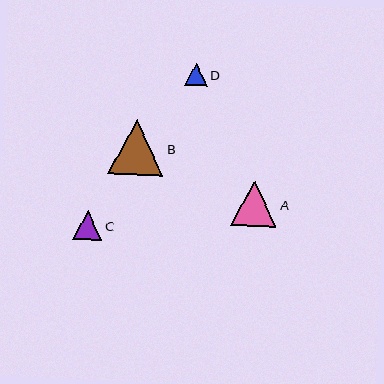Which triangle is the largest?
Triangle B is the largest with a size of approximately 55 pixels.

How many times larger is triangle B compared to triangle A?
Triangle B is approximately 1.2 times the size of triangle A.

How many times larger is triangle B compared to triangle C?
Triangle B is approximately 1.9 times the size of triangle C.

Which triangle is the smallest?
Triangle D is the smallest with a size of approximately 22 pixels.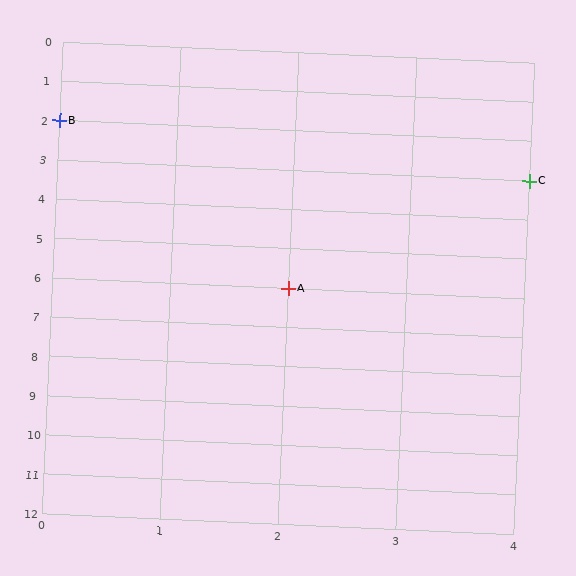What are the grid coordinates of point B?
Point B is at grid coordinates (0, 2).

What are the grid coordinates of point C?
Point C is at grid coordinates (4, 3).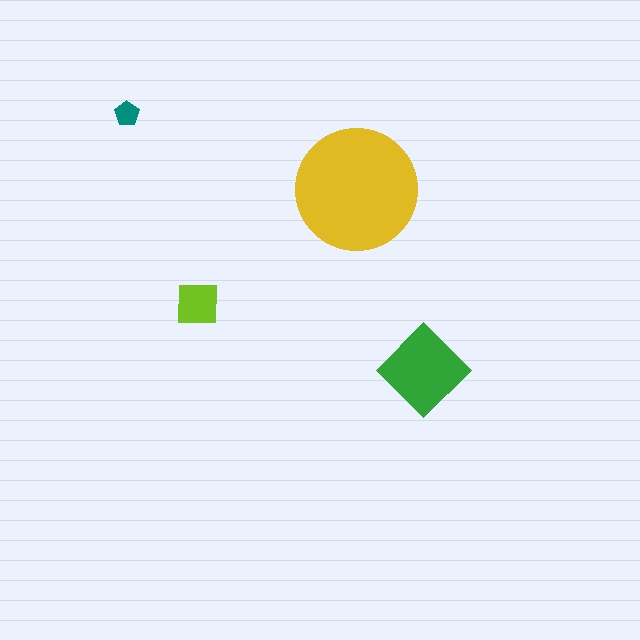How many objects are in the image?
There are 4 objects in the image.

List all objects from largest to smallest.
The yellow circle, the green diamond, the lime square, the teal pentagon.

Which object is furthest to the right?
The green diamond is rightmost.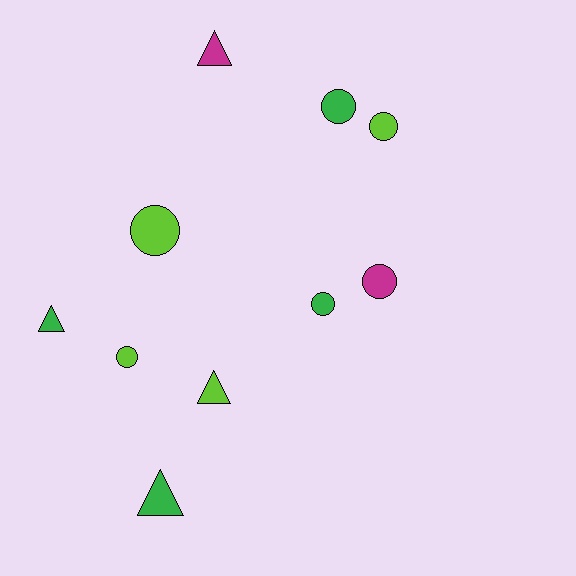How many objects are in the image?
There are 10 objects.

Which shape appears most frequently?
Circle, with 6 objects.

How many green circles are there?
There are 2 green circles.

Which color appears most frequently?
Lime, with 4 objects.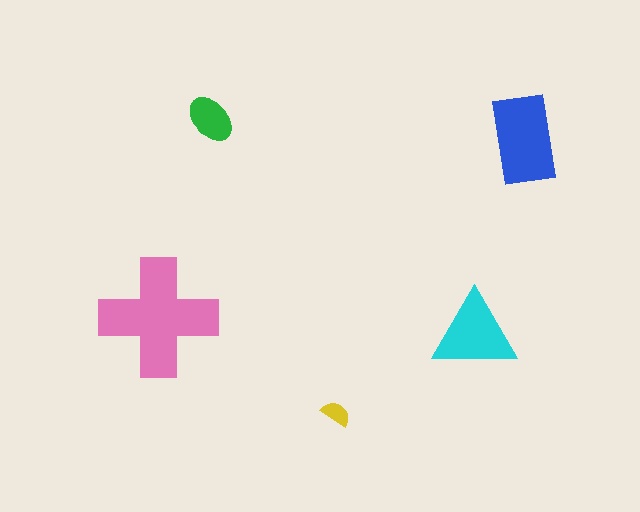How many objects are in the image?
There are 5 objects in the image.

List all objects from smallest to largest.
The yellow semicircle, the green ellipse, the cyan triangle, the blue rectangle, the pink cross.